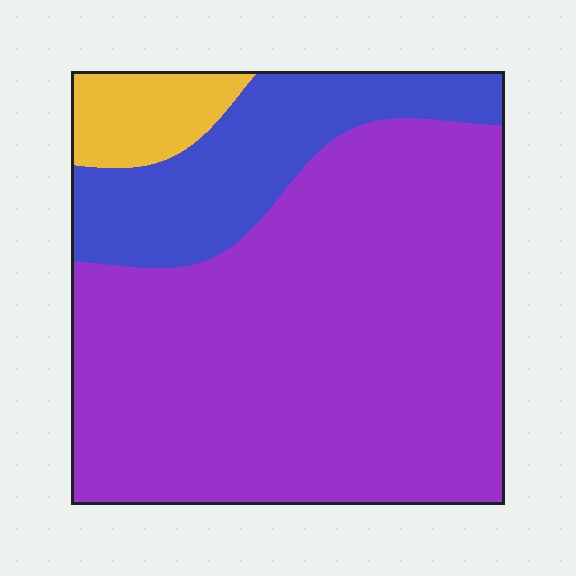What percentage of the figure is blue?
Blue takes up about one fifth (1/5) of the figure.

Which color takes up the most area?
Purple, at roughly 70%.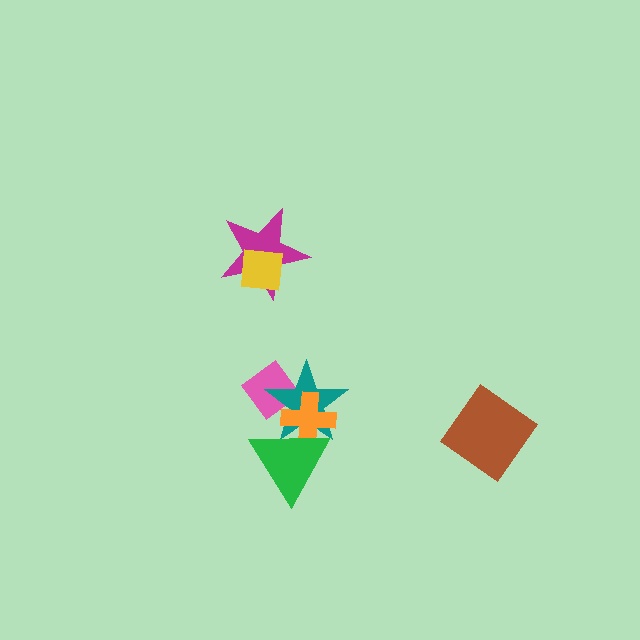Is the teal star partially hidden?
Yes, it is partially covered by another shape.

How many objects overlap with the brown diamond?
0 objects overlap with the brown diamond.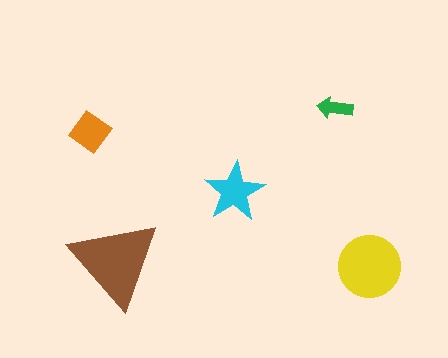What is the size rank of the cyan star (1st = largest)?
3rd.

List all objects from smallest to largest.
The green arrow, the orange diamond, the cyan star, the yellow circle, the brown triangle.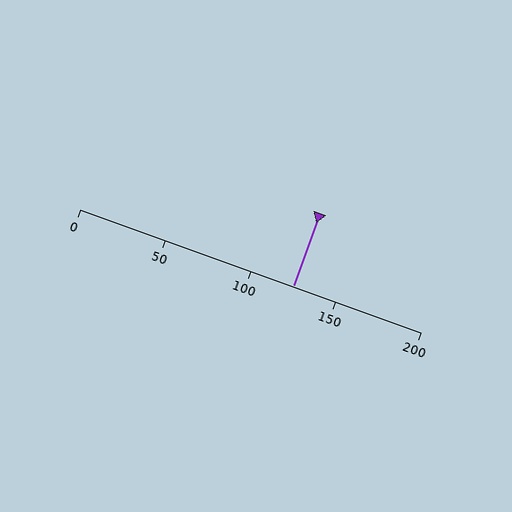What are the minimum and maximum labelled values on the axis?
The axis runs from 0 to 200.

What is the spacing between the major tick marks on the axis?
The major ticks are spaced 50 apart.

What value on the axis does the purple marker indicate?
The marker indicates approximately 125.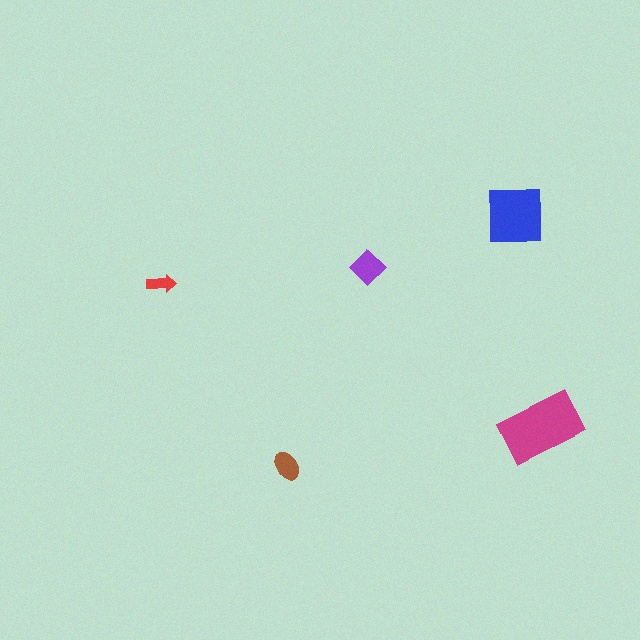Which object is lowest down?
The brown ellipse is bottommost.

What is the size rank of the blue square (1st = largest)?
2nd.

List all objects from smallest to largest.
The red arrow, the brown ellipse, the purple diamond, the blue square, the magenta rectangle.